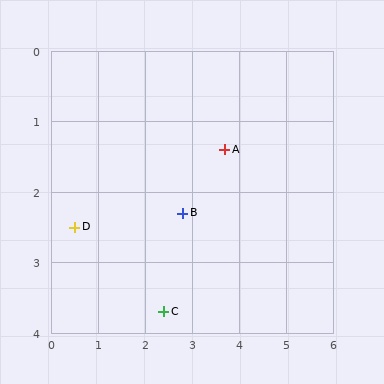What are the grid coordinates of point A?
Point A is at approximately (3.7, 1.4).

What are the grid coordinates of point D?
Point D is at approximately (0.5, 2.5).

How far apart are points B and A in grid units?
Points B and A are about 1.3 grid units apart.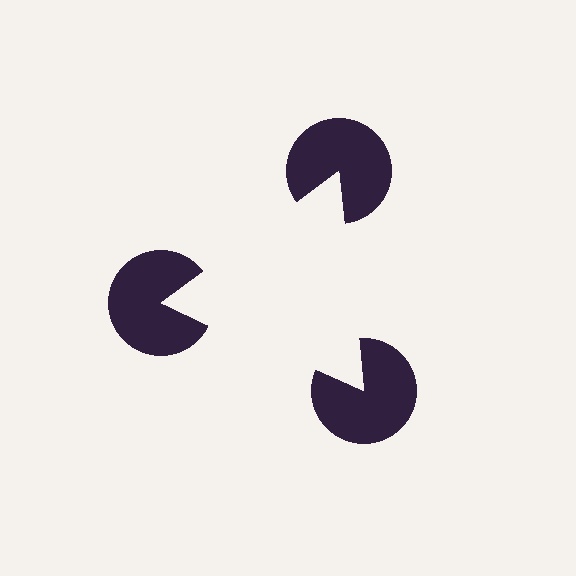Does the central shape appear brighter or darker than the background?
It typically appears slightly brighter than the background, even though no actual brightness change is drawn.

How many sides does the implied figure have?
3 sides.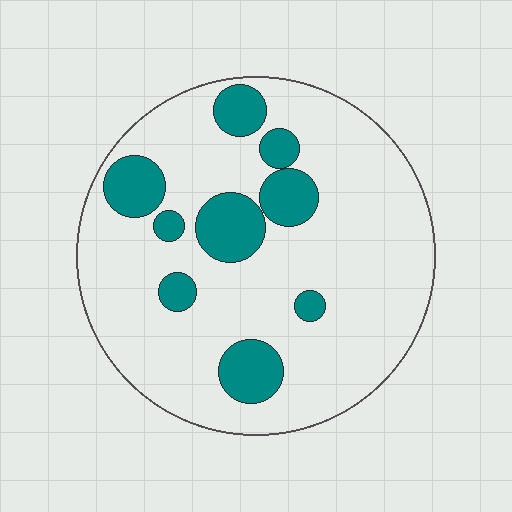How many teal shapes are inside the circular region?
9.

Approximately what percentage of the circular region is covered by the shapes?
Approximately 20%.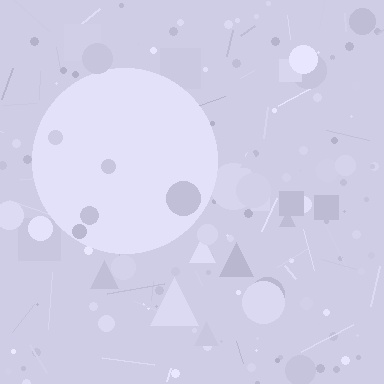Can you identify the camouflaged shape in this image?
The camouflaged shape is a circle.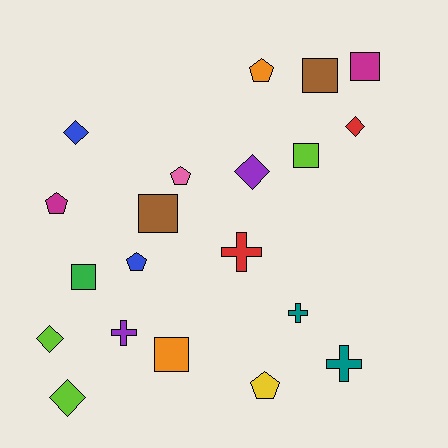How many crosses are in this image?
There are 4 crosses.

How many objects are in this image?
There are 20 objects.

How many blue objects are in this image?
There are 2 blue objects.